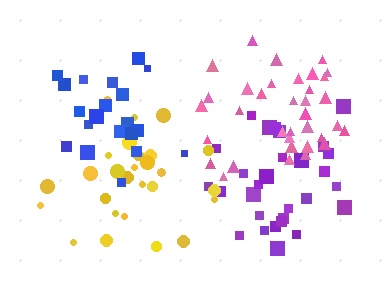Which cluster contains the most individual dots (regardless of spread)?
Pink (35).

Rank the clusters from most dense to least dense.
pink, purple, blue, yellow.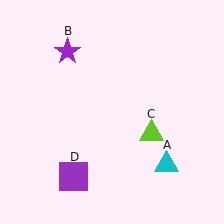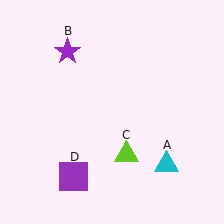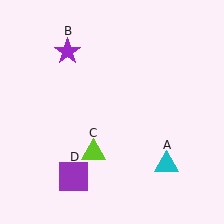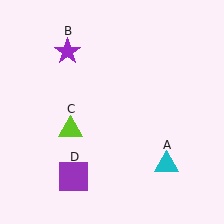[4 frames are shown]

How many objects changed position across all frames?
1 object changed position: lime triangle (object C).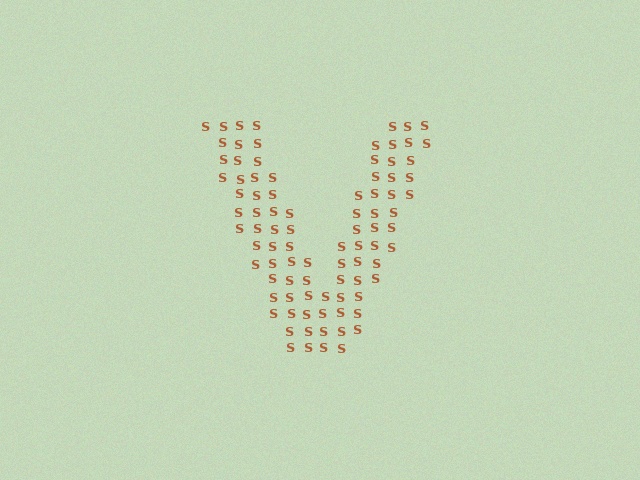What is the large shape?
The large shape is the letter V.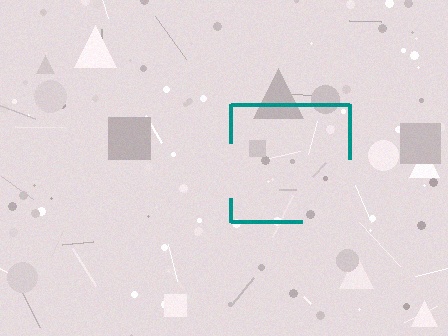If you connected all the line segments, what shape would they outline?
They would outline a square.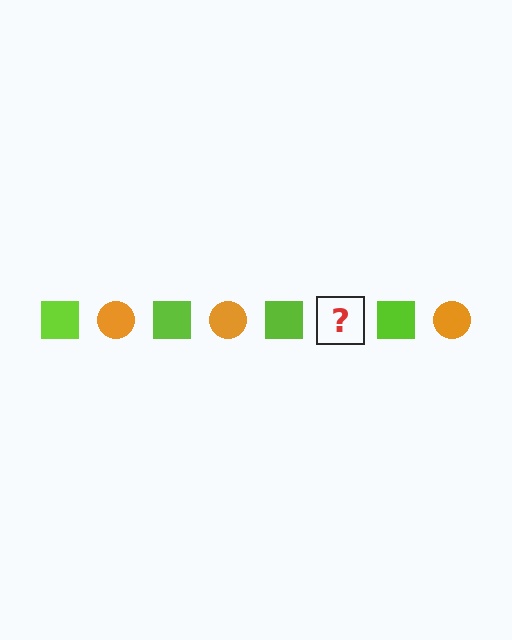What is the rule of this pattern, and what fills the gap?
The rule is that the pattern alternates between lime square and orange circle. The gap should be filled with an orange circle.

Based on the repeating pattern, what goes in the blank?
The blank should be an orange circle.